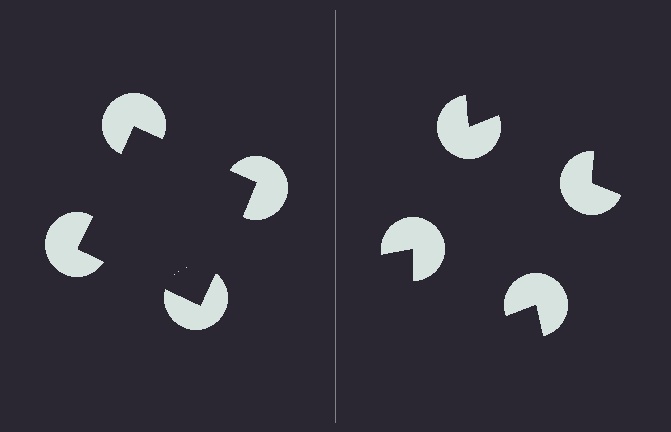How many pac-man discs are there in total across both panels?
8 — 4 on each side.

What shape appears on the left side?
An illusory square.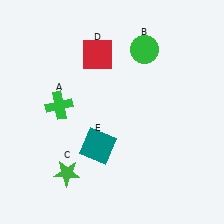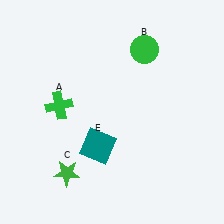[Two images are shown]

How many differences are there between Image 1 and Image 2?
There is 1 difference between the two images.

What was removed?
The red square (D) was removed in Image 2.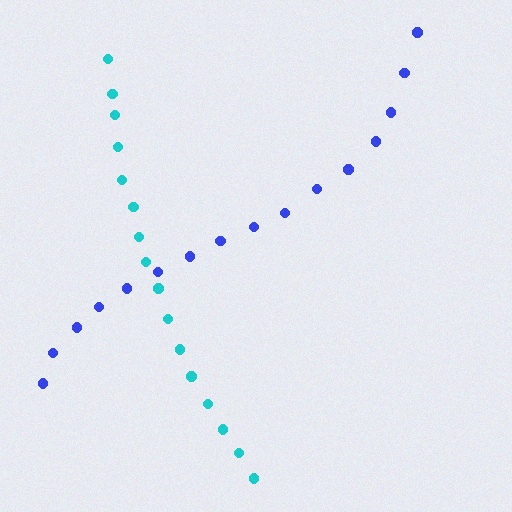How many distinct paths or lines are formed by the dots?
There are 2 distinct paths.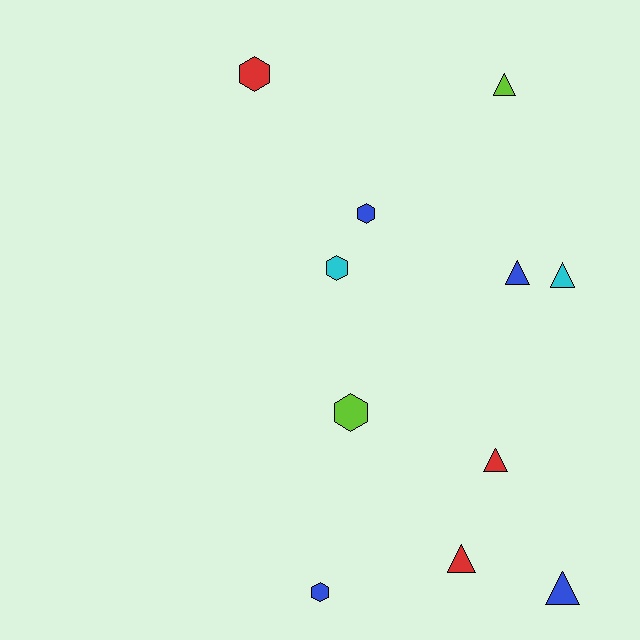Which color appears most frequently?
Blue, with 4 objects.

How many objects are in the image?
There are 11 objects.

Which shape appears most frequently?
Triangle, with 6 objects.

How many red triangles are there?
There are 2 red triangles.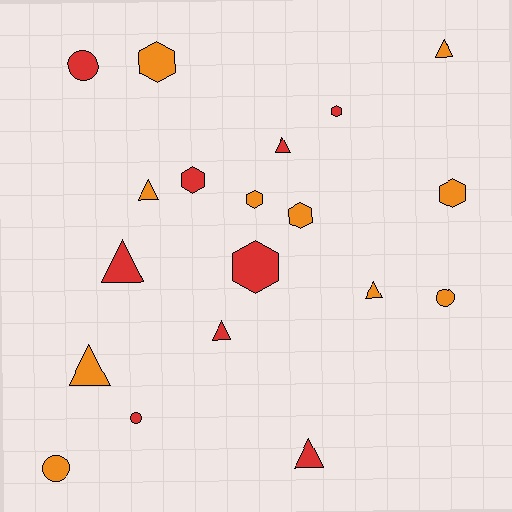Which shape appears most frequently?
Triangle, with 8 objects.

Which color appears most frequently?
Orange, with 10 objects.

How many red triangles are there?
There are 4 red triangles.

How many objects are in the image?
There are 19 objects.